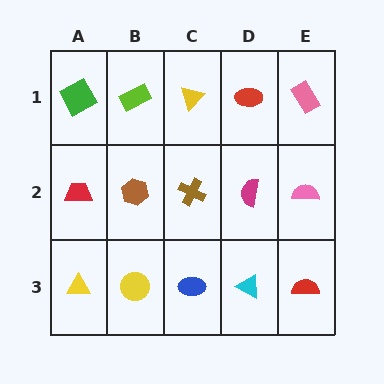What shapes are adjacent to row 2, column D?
A red ellipse (row 1, column D), a cyan triangle (row 3, column D), a brown cross (row 2, column C), a pink semicircle (row 2, column E).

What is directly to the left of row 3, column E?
A cyan triangle.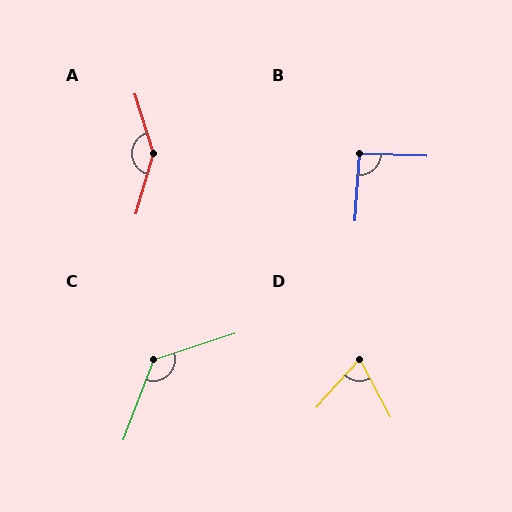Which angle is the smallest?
D, at approximately 70 degrees.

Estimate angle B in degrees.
Approximately 91 degrees.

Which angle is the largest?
A, at approximately 147 degrees.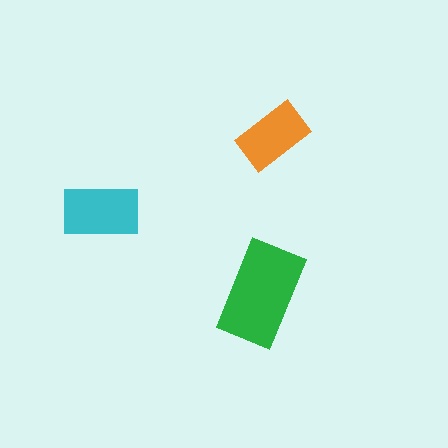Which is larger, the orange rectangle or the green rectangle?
The green one.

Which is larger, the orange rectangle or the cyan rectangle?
The cyan one.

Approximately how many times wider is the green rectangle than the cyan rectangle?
About 1.5 times wider.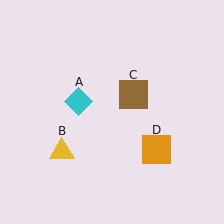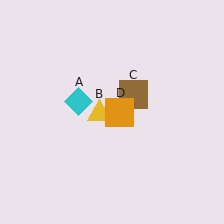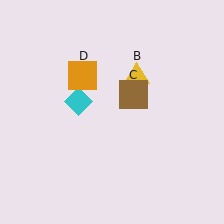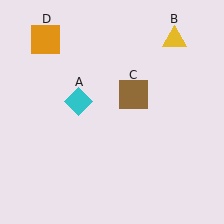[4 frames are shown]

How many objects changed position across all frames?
2 objects changed position: yellow triangle (object B), orange square (object D).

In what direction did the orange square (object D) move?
The orange square (object D) moved up and to the left.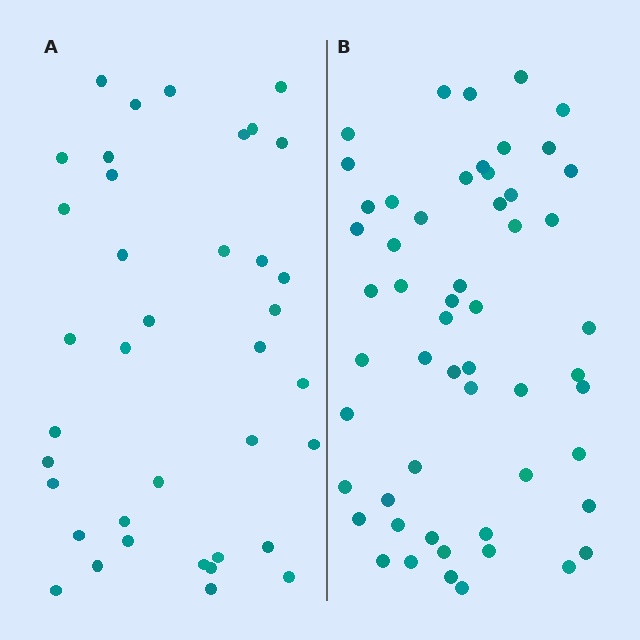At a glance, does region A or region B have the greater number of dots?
Region B (the right region) has more dots.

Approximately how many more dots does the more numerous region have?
Region B has approximately 15 more dots than region A.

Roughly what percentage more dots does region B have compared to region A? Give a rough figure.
About 45% more.